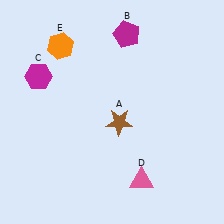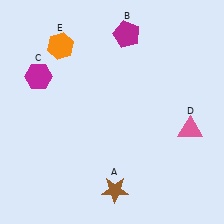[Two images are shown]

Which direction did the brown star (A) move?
The brown star (A) moved down.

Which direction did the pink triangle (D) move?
The pink triangle (D) moved up.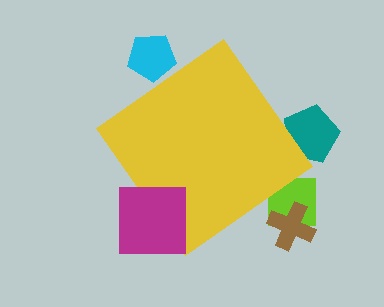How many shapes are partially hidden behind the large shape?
3 shapes are partially hidden.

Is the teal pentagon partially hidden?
Yes, the teal pentagon is partially hidden behind the yellow diamond.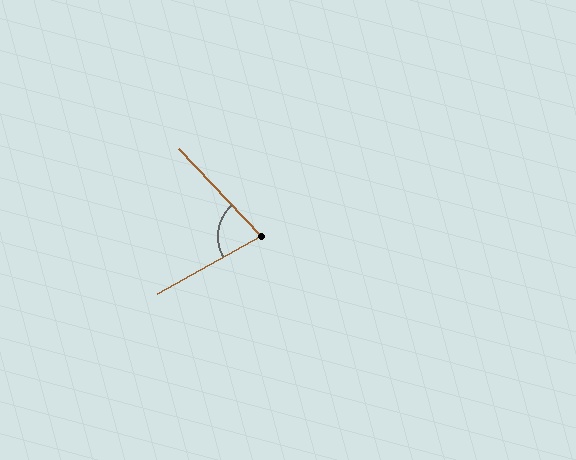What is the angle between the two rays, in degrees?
Approximately 76 degrees.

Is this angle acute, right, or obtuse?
It is acute.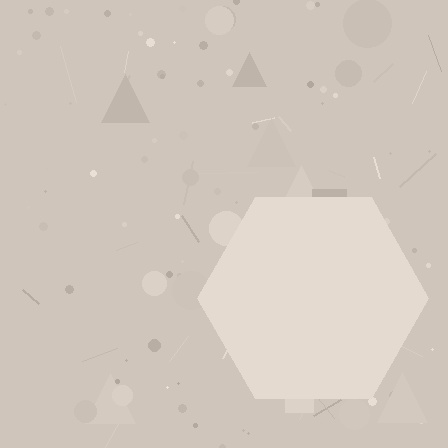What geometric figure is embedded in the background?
A hexagon is embedded in the background.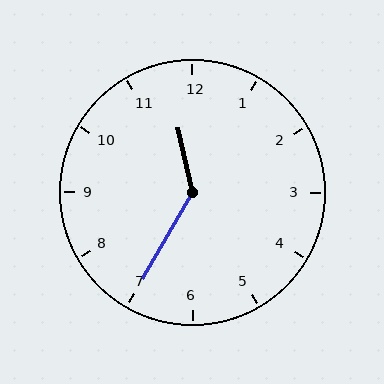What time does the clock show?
11:35.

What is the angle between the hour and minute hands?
Approximately 138 degrees.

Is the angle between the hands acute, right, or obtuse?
It is obtuse.